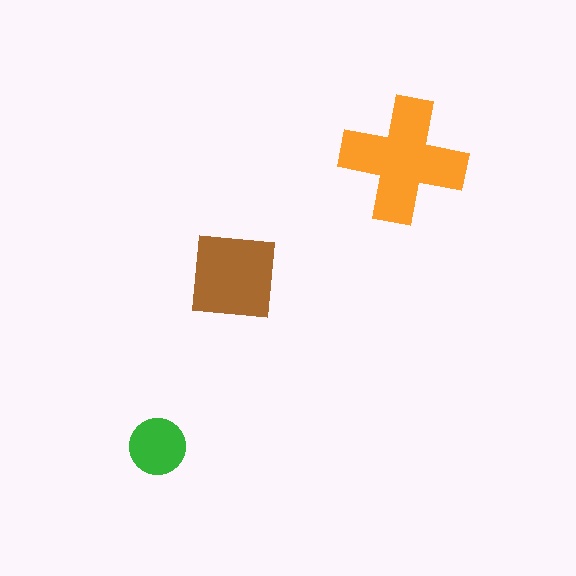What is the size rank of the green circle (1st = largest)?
3rd.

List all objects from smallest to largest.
The green circle, the brown square, the orange cross.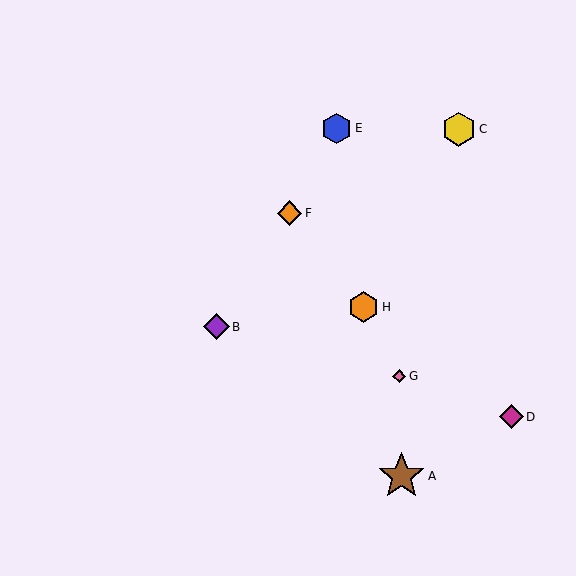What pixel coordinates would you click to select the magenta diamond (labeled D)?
Click at (511, 417) to select the magenta diamond D.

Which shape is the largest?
The brown star (labeled A) is the largest.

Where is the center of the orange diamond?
The center of the orange diamond is at (290, 213).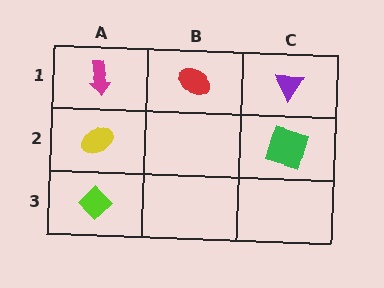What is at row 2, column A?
A yellow ellipse.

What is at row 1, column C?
A purple triangle.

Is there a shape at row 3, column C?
No, that cell is empty.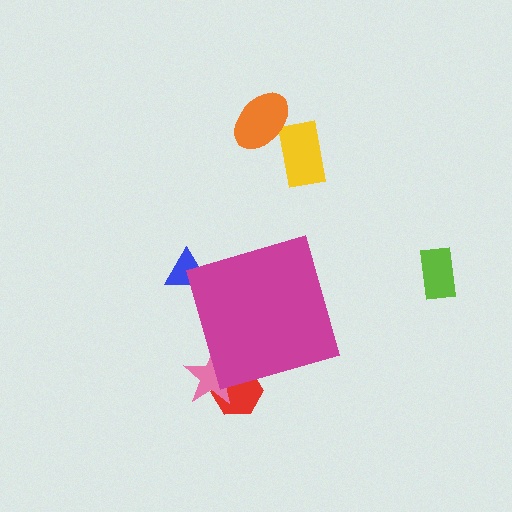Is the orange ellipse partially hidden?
No, the orange ellipse is fully visible.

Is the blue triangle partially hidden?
Yes, the blue triangle is partially hidden behind the magenta diamond.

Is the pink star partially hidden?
Yes, the pink star is partially hidden behind the magenta diamond.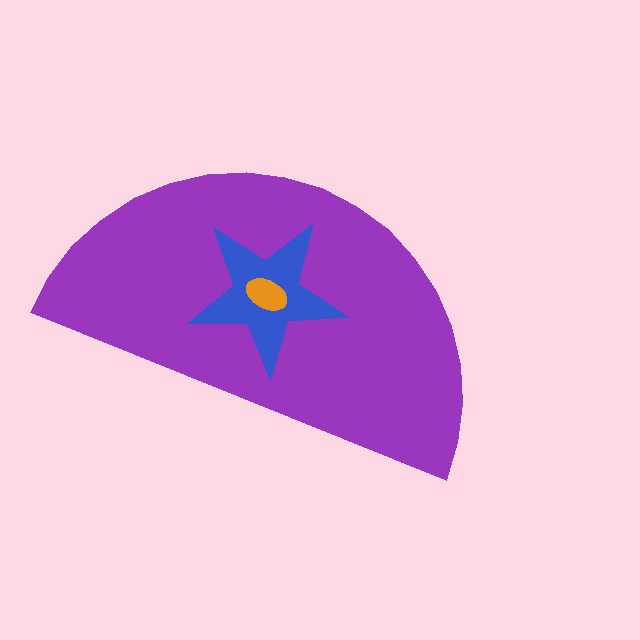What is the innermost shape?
The orange ellipse.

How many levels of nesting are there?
3.